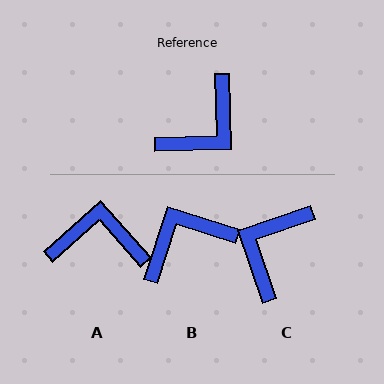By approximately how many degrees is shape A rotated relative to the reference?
Approximately 131 degrees counter-clockwise.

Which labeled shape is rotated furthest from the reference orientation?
C, about 162 degrees away.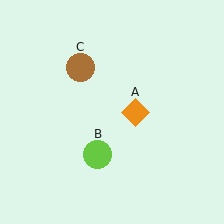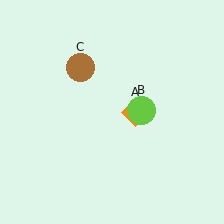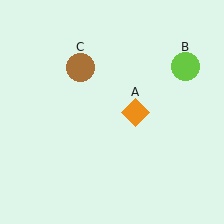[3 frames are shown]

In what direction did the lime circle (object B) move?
The lime circle (object B) moved up and to the right.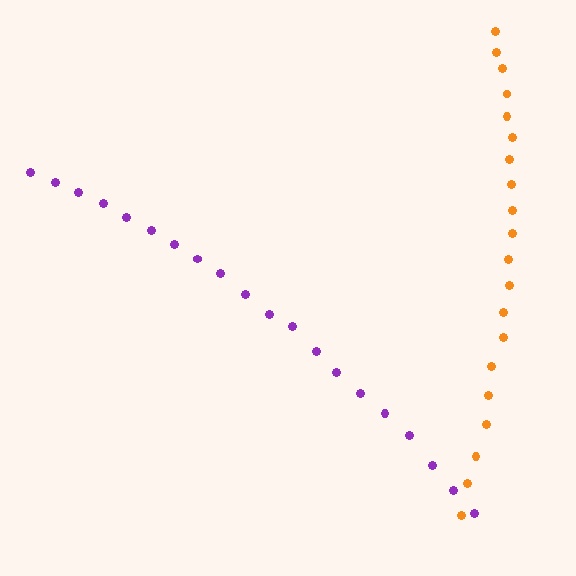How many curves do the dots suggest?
There are 2 distinct paths.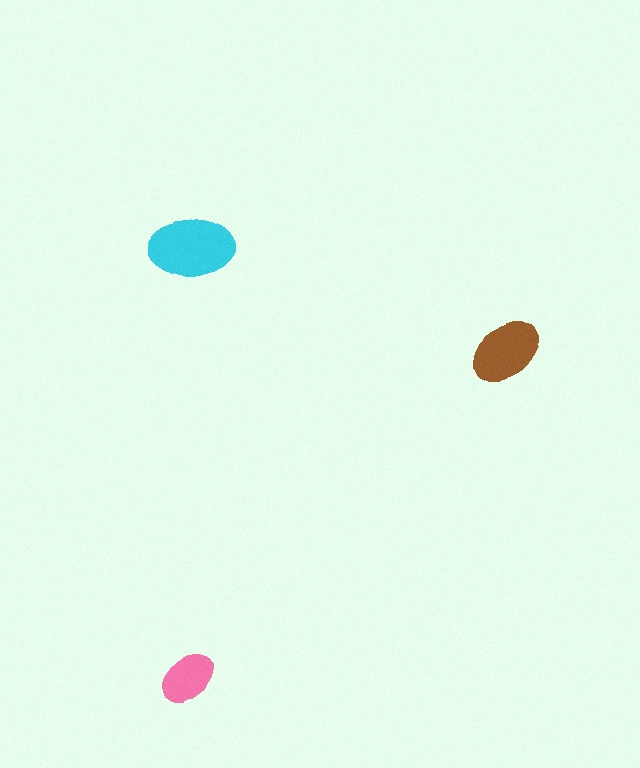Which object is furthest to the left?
The pink ellipse is leftmost.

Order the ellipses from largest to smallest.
the cyan one, the brown one, the pink one.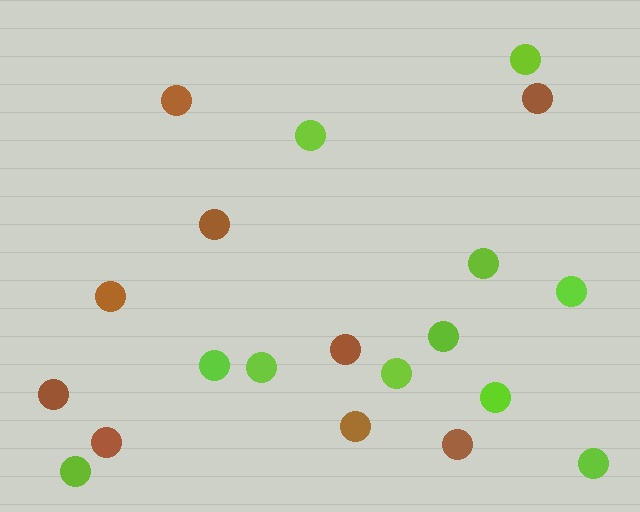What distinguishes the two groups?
There are 2 groups: one group of brown circles (9) and one group of lime circles (11).